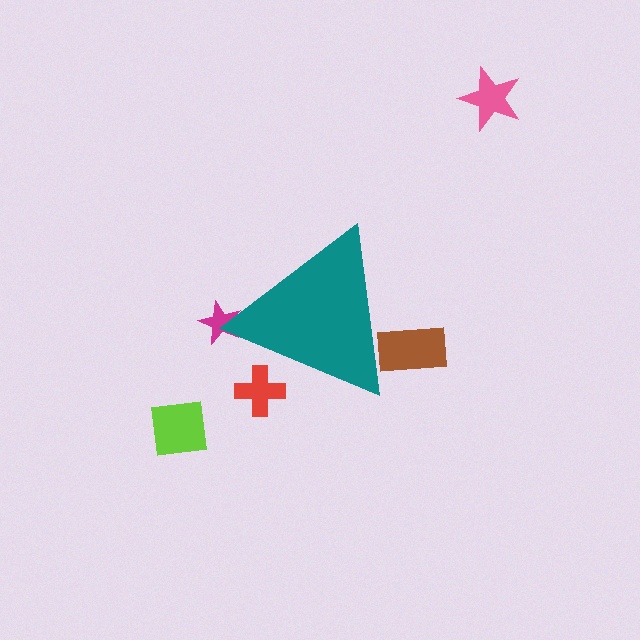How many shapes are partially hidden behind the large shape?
3 shapes are partially hidden.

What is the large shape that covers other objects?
A teal triangle.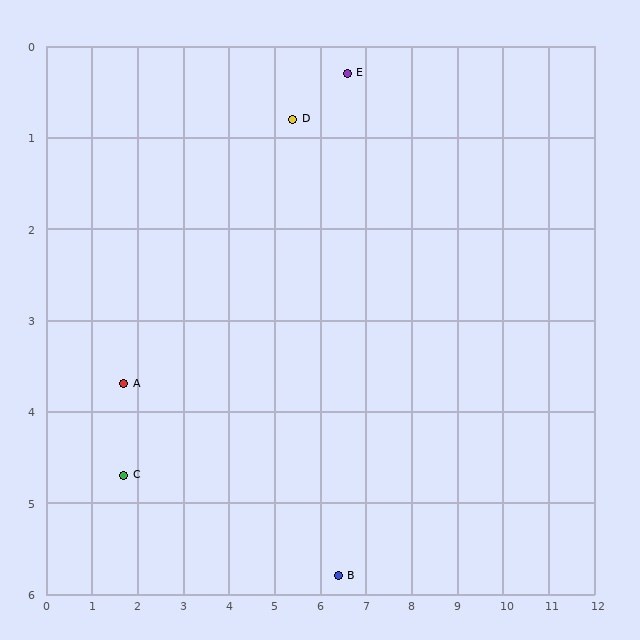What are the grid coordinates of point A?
Point A is at approximately (1.7, 3.7).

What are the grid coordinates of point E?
Point E is at approximately (6.6, 0.3).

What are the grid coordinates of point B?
Point B is at approximately (6.4, 5.8).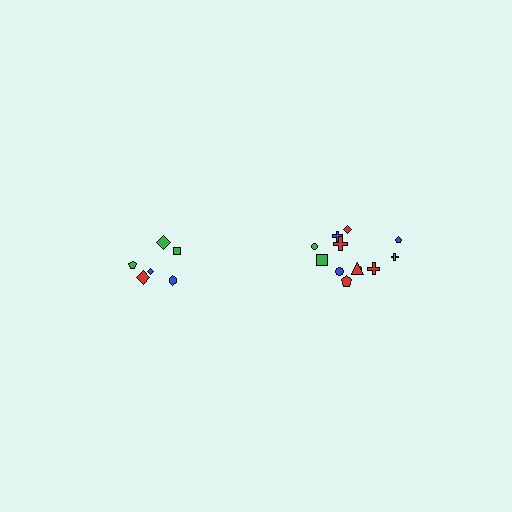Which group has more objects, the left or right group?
The right group.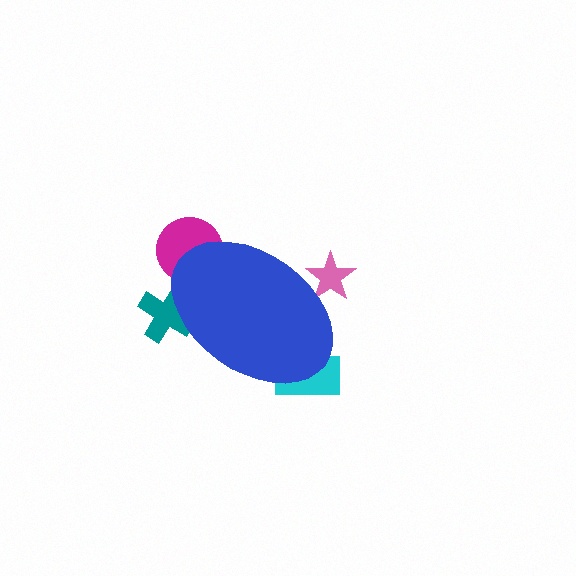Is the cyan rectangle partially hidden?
Yes, the cyan rectangle is partially hidden behind the blue ellipse.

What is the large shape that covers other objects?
A blue ellipse.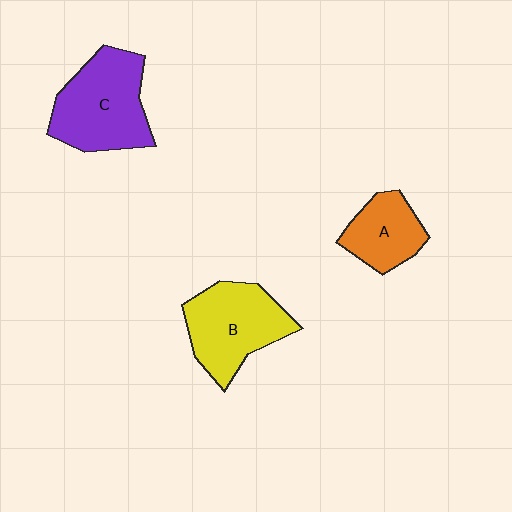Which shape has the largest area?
Shape C (purple).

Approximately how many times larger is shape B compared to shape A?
Approximately 1.6 times.